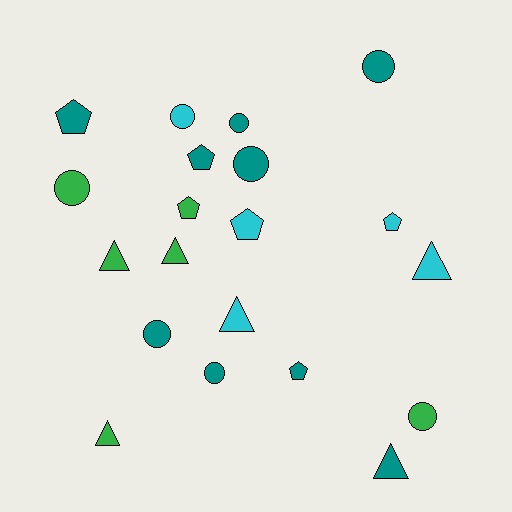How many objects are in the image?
There are 20 objects.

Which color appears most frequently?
Teal, with 9 objects.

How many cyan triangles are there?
There are 2 cyan triangles.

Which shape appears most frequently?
Circle, with 8 objects.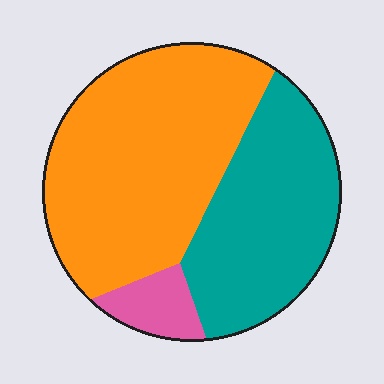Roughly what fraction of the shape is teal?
Teal takes up between a third and a half of the shape.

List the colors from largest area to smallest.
From largest to smallest: orange, teal, pink.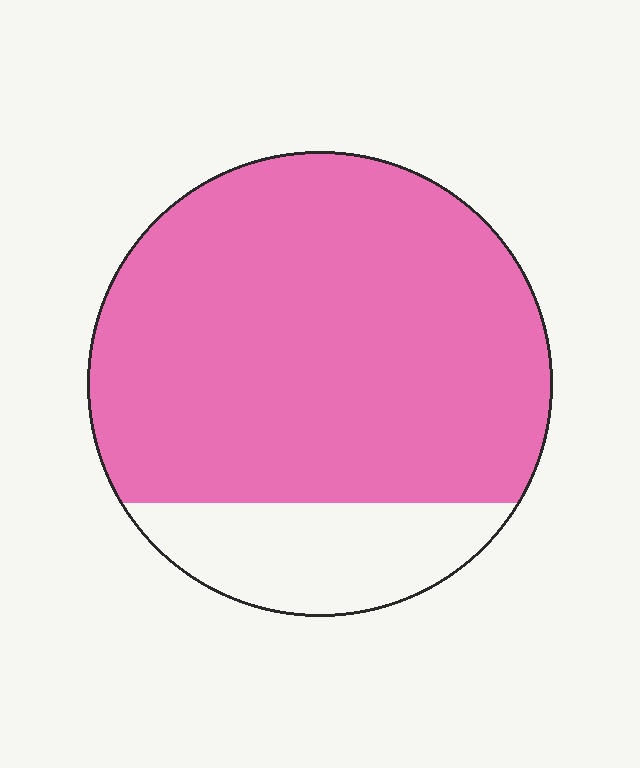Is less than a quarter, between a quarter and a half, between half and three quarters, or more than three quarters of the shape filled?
More than three quarters.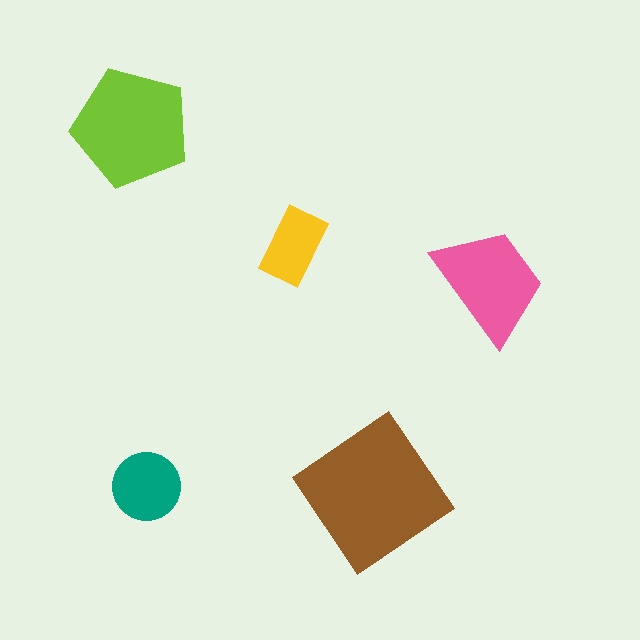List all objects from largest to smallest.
The brown diamond, the lime pentagon, the pink trapezoid, the teal circle, the yellow rectangle.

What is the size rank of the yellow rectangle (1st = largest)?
5th.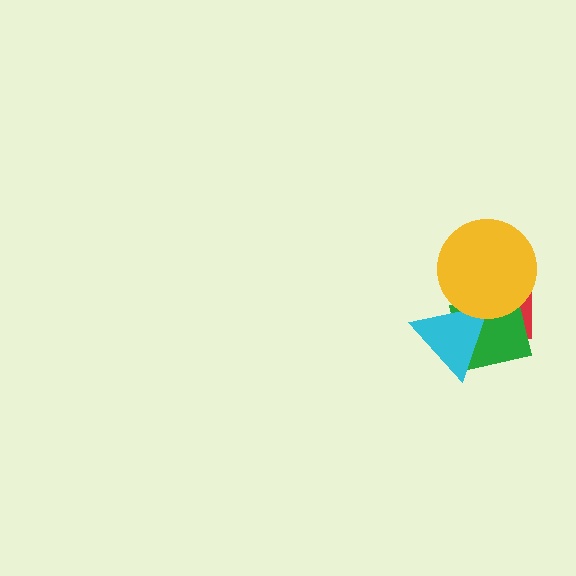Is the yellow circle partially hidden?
No, no other shape covers it.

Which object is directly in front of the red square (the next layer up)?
The green square is directly in front of the red square.